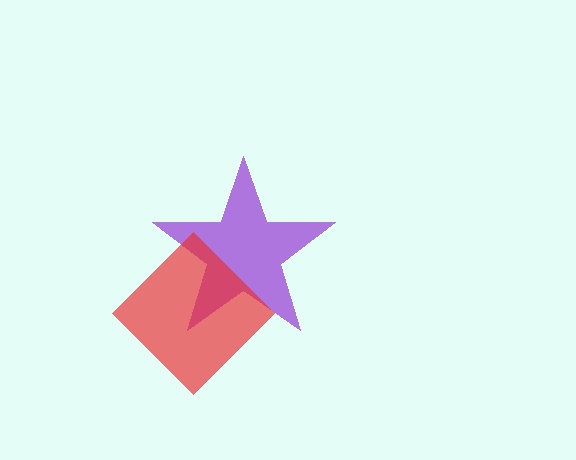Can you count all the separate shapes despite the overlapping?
Yes, there are 2 separate shapes.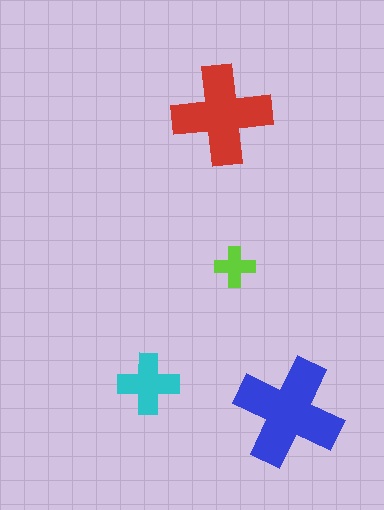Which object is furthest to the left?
The cyan cross is leftmost.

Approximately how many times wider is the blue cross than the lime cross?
About 2.5 times wider.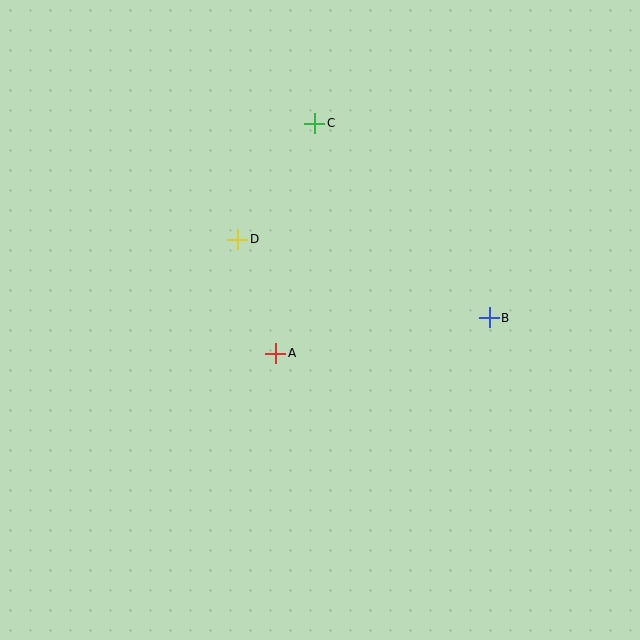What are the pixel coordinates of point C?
Point C is at (315, 123).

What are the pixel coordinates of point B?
Point B is at (489, 318).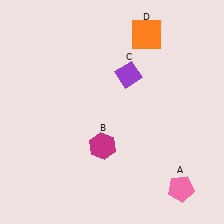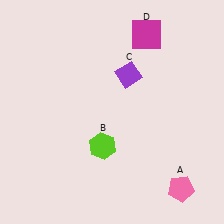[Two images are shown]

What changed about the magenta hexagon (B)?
In Image 1, B is magenta. In Image 2, it changed to lime.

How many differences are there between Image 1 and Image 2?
There are 2 differences between the two images.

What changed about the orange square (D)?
In Image 1, D is orange. In Image 2, it changed to magenta.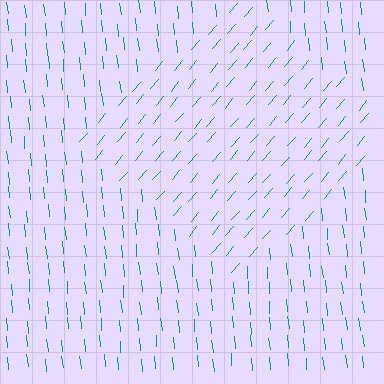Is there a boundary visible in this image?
Yes, there is a texture boundary formed by a change in line orientation.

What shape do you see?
I see a diamond.